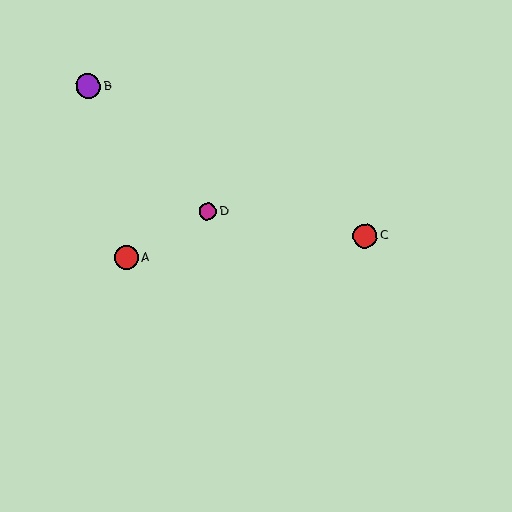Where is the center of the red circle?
The center of the red circle is at (126, 258).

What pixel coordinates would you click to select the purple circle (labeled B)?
Click at (88, 86) to select the purple circle B.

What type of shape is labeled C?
Shape C is a red circle.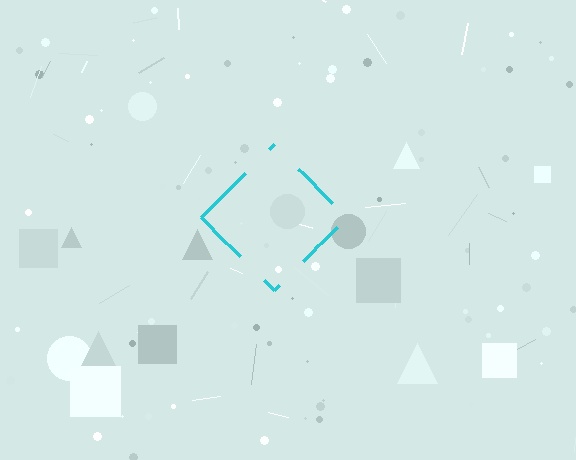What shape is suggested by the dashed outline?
The dashed outline suggests a diamond.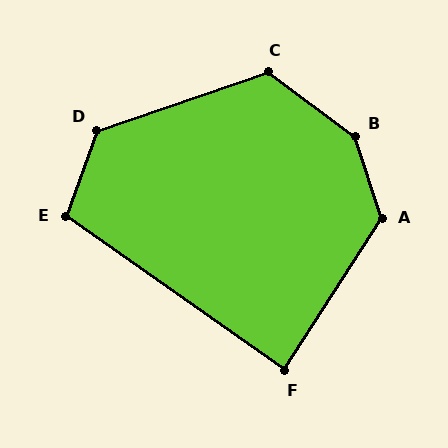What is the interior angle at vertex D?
Approximately 128 degrees (obtuse).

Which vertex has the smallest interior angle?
F, at approximately 88 degrees.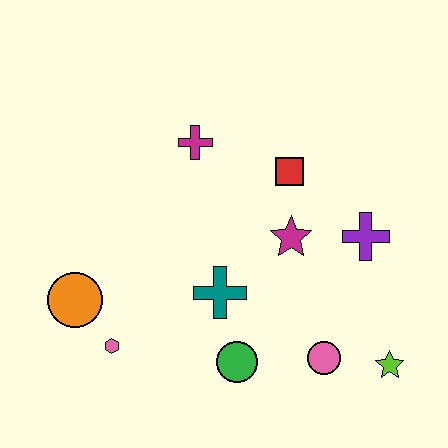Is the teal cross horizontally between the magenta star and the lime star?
No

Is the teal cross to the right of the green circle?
No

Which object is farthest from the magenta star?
The orange circle is farthest from the magenta star.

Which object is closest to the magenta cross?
The red square is closest to the magenta cross.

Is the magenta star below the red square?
Yes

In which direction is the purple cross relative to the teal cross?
The purple cross is to the right of the teal cross.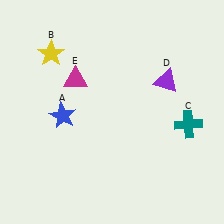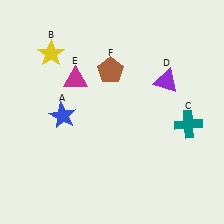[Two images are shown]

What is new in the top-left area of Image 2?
A brown pentagon (F) was added in the top-left area of Image 2.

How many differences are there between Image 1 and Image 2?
There is 1 difference between the two images.